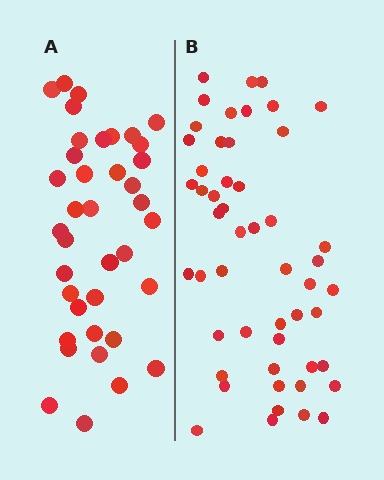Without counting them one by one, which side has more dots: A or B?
Region B (the right region) has more dots.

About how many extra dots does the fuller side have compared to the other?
Region B has approximately 15 more dots than region A.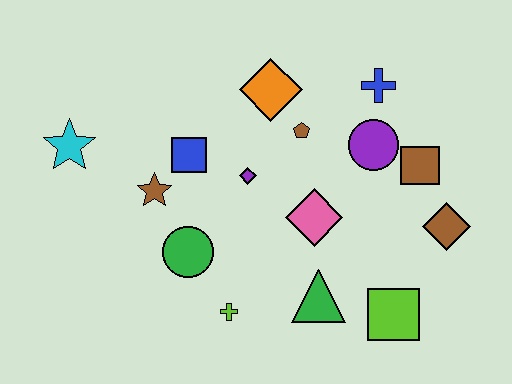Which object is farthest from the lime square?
The cyan star is farthest from the lime square.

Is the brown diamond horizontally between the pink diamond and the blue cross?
No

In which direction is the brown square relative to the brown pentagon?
The brown square is to the right of the brown pentagon.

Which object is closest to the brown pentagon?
The orange diamond is closest to the brown pentagon.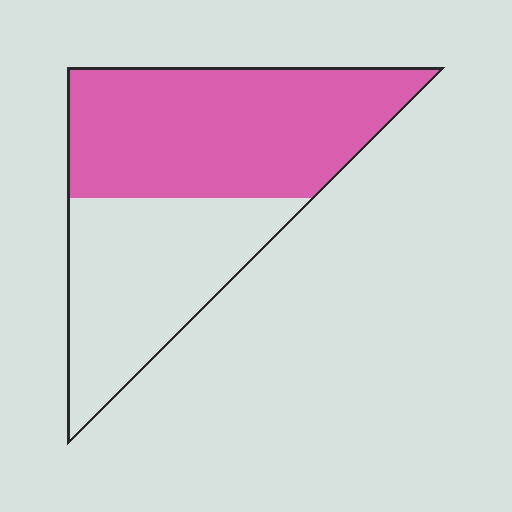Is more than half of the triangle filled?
Yes.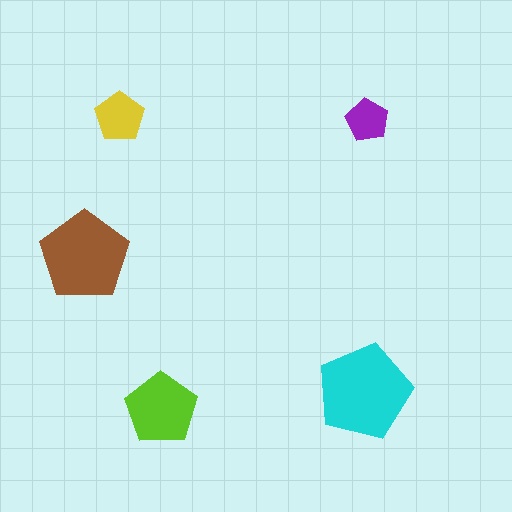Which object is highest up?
The yellow pentagon is topmost.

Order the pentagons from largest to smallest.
the cyan one, the brown one, the lime one, the yellow one, the purple one.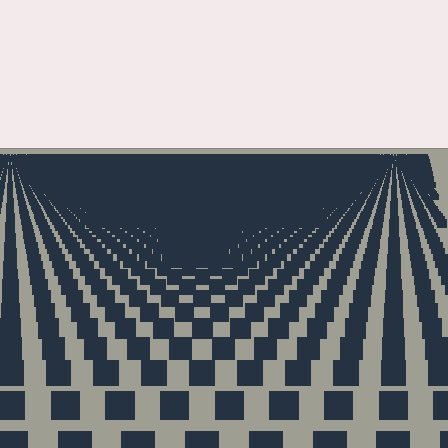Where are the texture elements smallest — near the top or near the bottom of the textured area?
Near the top.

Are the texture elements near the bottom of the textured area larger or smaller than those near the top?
Larger. Near the bottom, elements are closer to the viewer and appear at a bigger on-screen size.